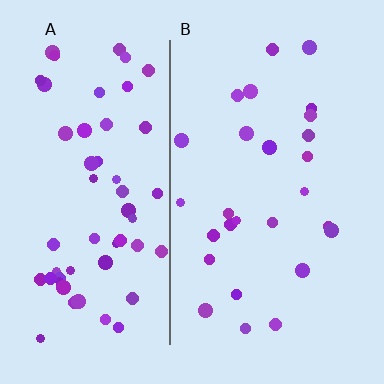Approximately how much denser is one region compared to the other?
Approximately 2.1× — region A over region B.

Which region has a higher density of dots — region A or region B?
A (the left).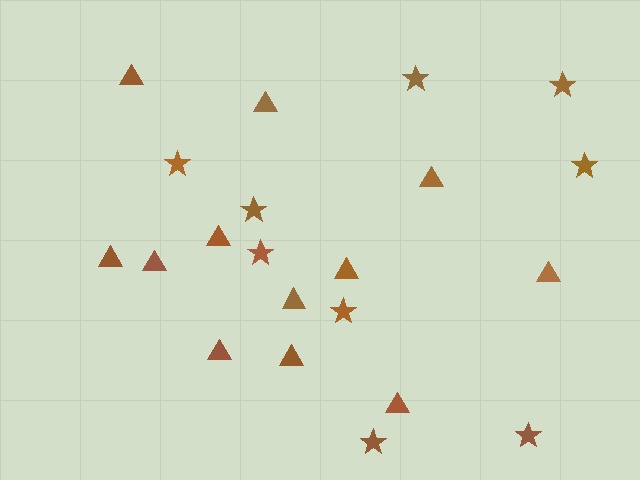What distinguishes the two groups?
There are 2 groups: one group of triangles (12) and one group of stars (9).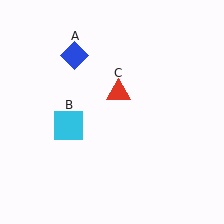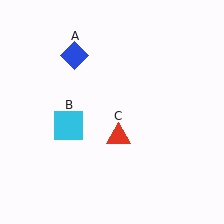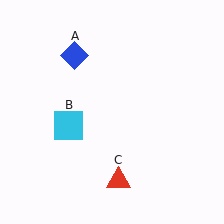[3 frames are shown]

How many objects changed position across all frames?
1 object changed position: red triangle (object C).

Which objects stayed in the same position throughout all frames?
Blue diamond (object A) and cyan square (object B) remained stationary.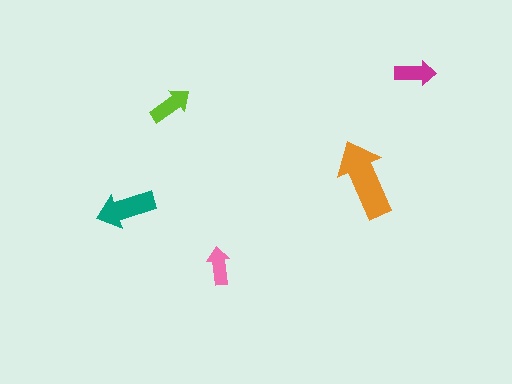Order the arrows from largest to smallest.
the orange one, the teal one, the lime one, the magenta one, the pink one.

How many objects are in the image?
There are 5 objects in the image.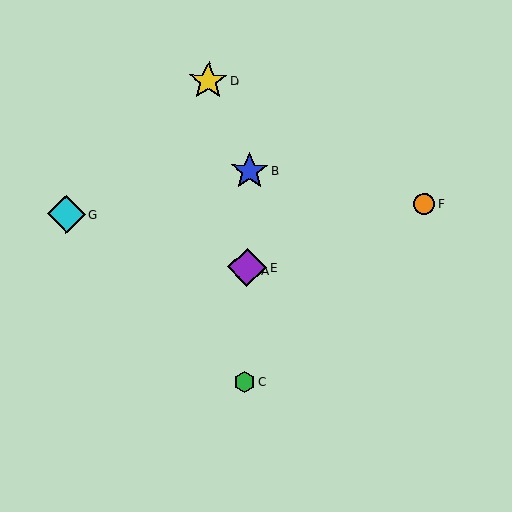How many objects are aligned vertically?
4 objects (A, B, C, E) are aligned vertically.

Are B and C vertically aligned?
Yes, both are at x≈249.